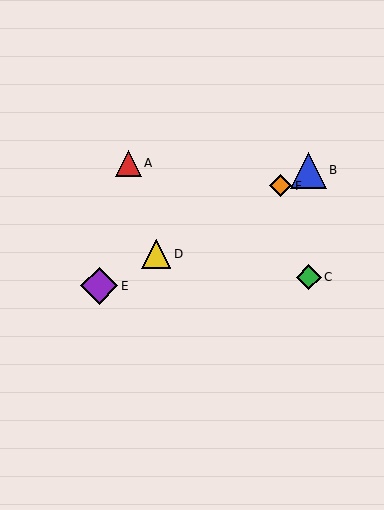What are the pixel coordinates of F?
Object F is at (280, 186).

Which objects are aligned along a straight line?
Objects B, D, E, F are aligned along a straight line.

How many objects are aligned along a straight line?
4 objects (B, D, E, F) are aligned along a straight line.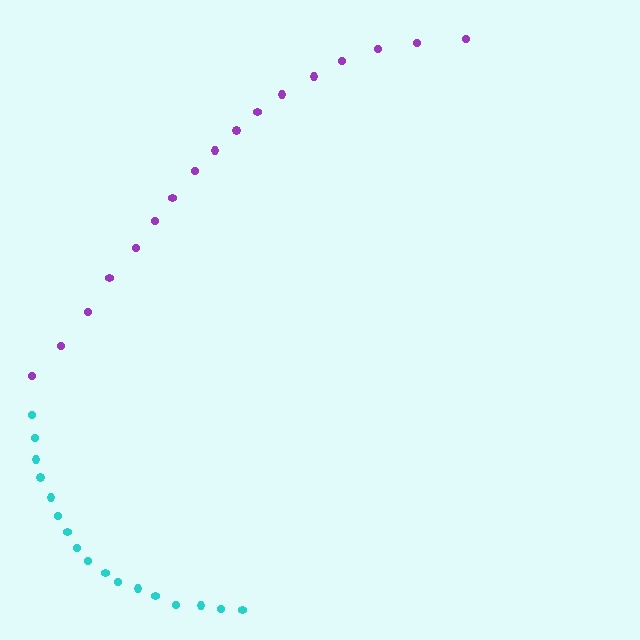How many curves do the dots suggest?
There are 2 distinct paths.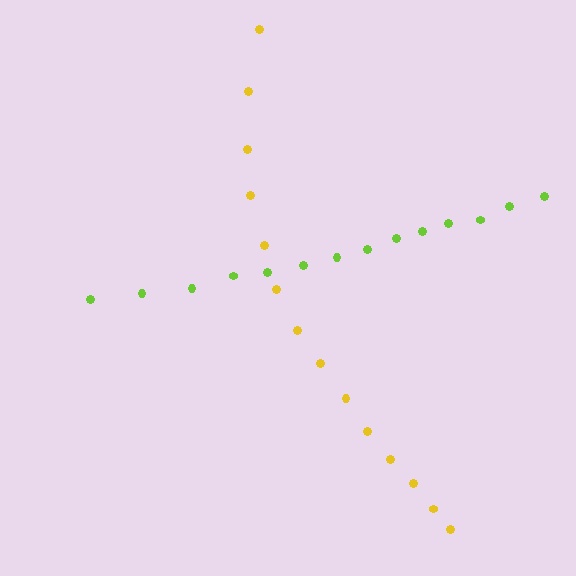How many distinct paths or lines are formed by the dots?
There are 2 distinct paths.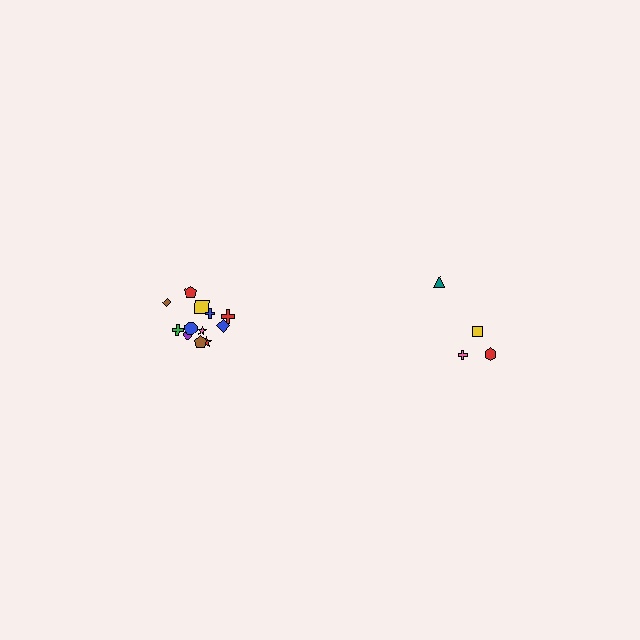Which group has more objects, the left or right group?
The left group.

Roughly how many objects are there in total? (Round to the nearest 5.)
Roughly 15 objects in total.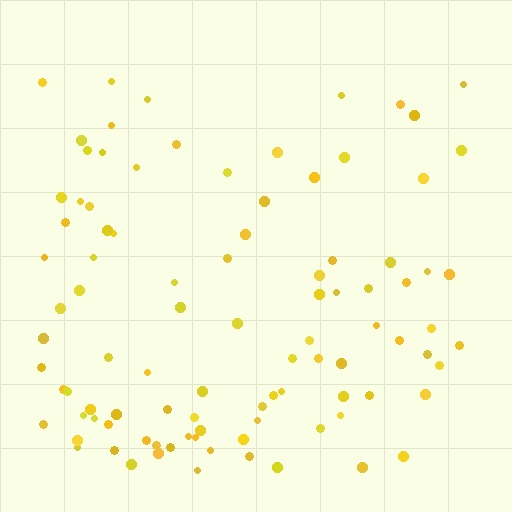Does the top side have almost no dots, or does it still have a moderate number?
Still a moderate number, just noticeably fewer than the bottom.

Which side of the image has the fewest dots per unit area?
The top.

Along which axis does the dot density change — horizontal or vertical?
Vertical.